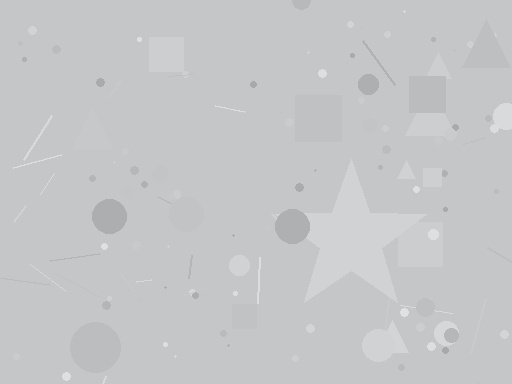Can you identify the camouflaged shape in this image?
The camouflaged shape is a star.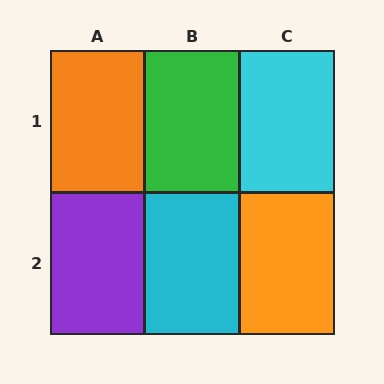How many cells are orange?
2 cells are orange.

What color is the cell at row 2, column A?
Purple.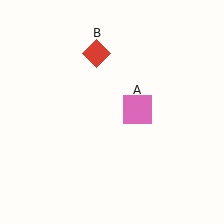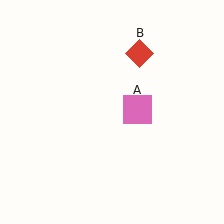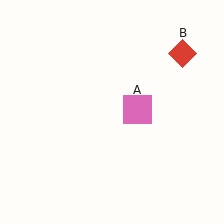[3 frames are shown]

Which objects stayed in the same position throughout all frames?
Pink square (object A) remained stationary.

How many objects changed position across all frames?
1 object changed position: red diamond (object B).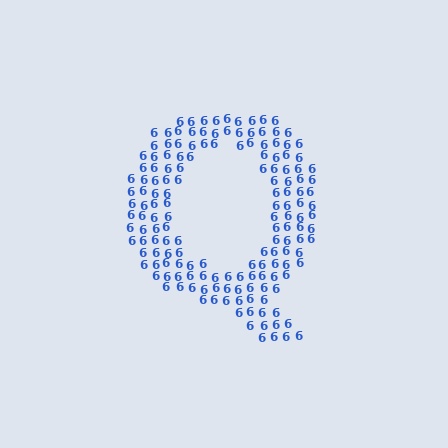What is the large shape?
The large shape is the letter Q.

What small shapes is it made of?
It is made of small digit 6's.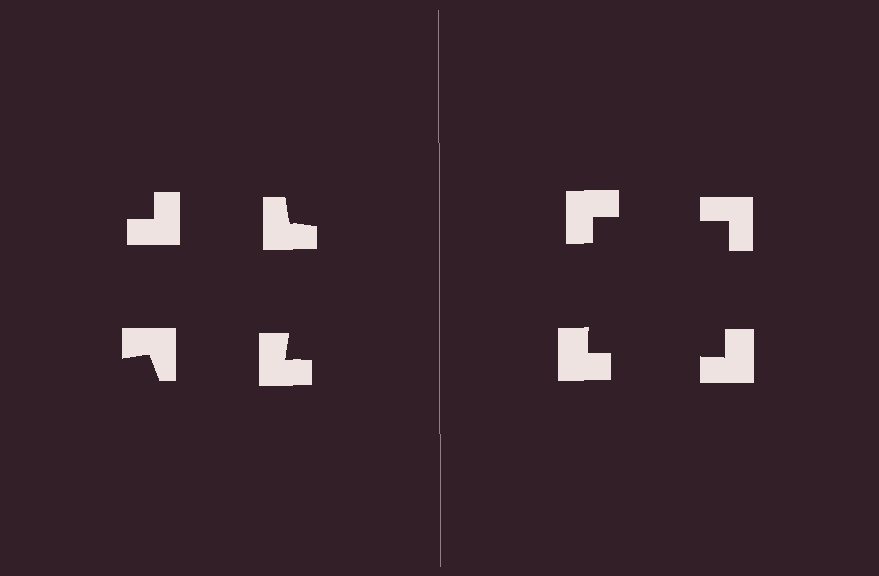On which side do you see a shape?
An illusory square appears on the right side. On the left side the wedge cuts are rotated, so no coherent shape forms.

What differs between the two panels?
The notched squares are positioned identically on both sides; only the wedge orientations differ. On the right they align to a square; on the left they are misaligned.